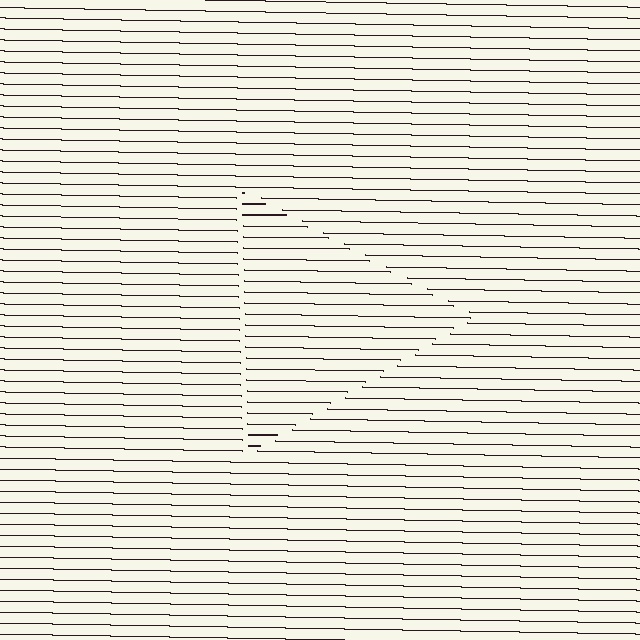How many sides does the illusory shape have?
3 sides — the line-ends trace a triangle.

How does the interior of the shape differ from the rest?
The interior of the shape contains the same grating, shifted by half a period — the contour is defined by the phase discontinuity where line-ends from the inner and outer gratings abut.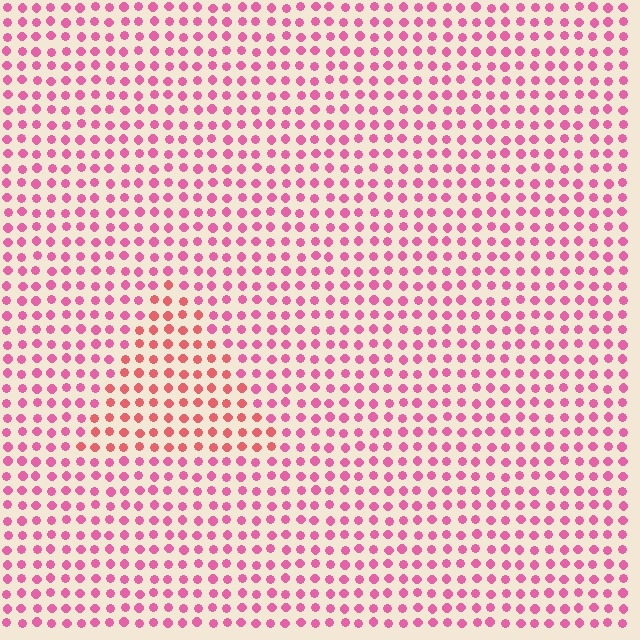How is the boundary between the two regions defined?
The boundary is defined purely by a slight shift in hue (about 27 degrees). Spacing, size, and orientation are identical on both sides.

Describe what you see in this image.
The image is filled with small pink elements in a uniform arrangement. A triangle-shaped region is visible where the elements are tinted to a slightly different hue, forming a subtle color boundary.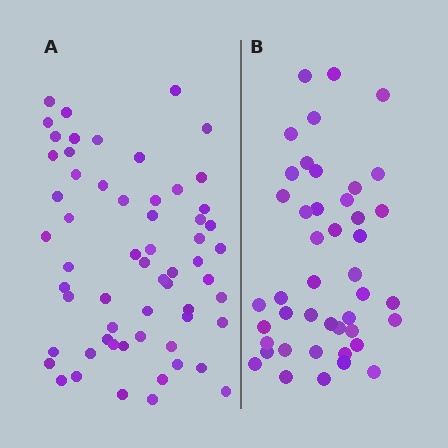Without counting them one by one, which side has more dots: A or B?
Region A (the left region) has more dots.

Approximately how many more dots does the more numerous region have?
Region A has approximately 15 more dots than region B.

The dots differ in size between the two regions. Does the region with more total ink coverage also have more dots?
No. Region B has more total ink coverage because its dots are larger, but region A actually contains more individual dots. Total area can be misleading — the number of items is what matters here.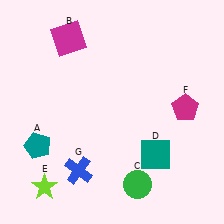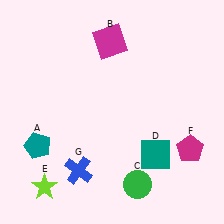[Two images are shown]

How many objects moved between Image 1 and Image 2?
2 objects moved between the two images.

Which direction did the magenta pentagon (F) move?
The magenta pentagon (F) moved down.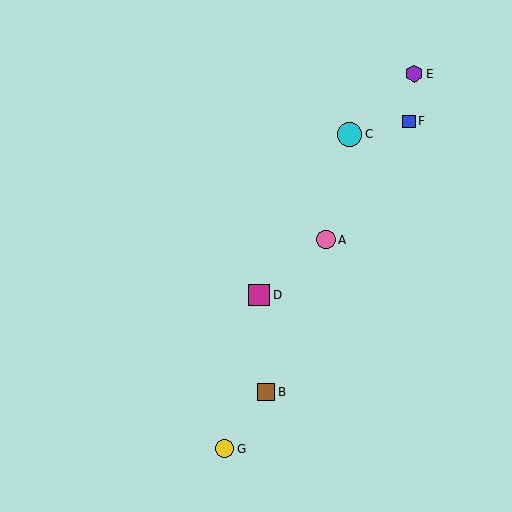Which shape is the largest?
The cyan circle (labeled C) is the largest.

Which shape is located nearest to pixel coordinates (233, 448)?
The yellow circle (labeled G) at (225, 449) is nearest to that location.